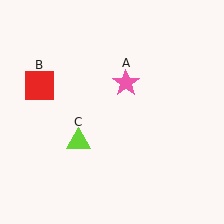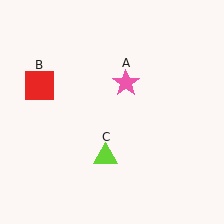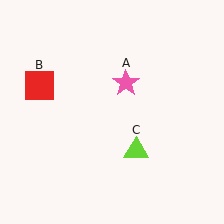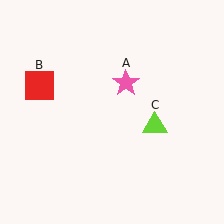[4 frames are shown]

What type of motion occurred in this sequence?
The lime triangle (object C) rotated counterclockwise around the center of the scene.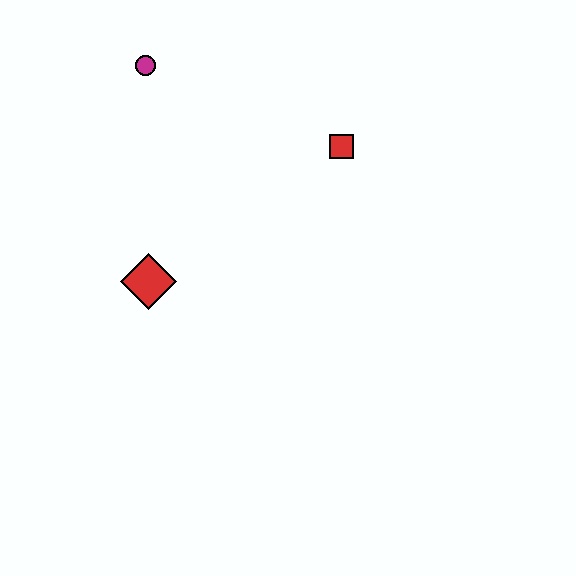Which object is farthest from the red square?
The red diamond is farthest from the red square.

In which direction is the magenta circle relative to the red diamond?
The magenta circle is above the red diamond.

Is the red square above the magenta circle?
No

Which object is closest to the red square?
The magenta circle is closest to the red square.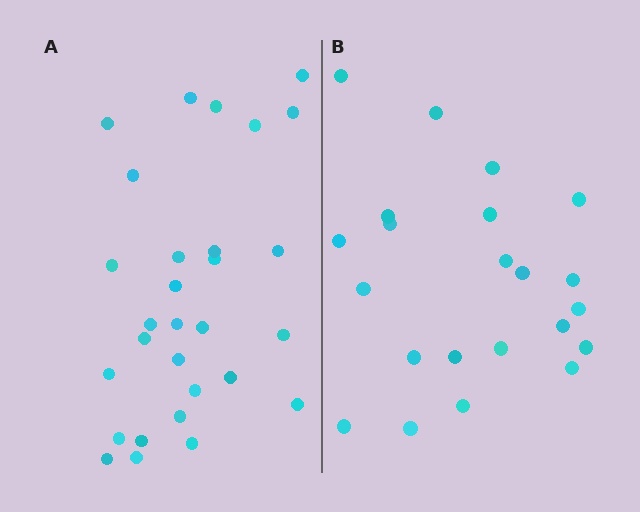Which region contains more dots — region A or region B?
Region A (the left region) has more dots.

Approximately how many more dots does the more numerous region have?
Region A has roughly 8 or so more dots than region B.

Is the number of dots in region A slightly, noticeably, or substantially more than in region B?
Region A has noticeably more, but not dramatically so. The ratio is roughly 1.3 to 1.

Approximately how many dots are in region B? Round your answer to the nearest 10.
About 20 dots. (The exact count is 22, which rounds to 20.)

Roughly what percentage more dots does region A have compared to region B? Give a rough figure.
About 30% more.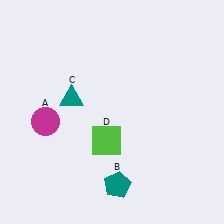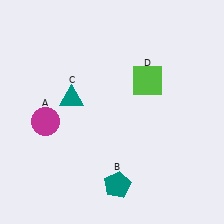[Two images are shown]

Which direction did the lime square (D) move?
The lime square (D) moved up.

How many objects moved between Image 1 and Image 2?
1 object moved between the two images.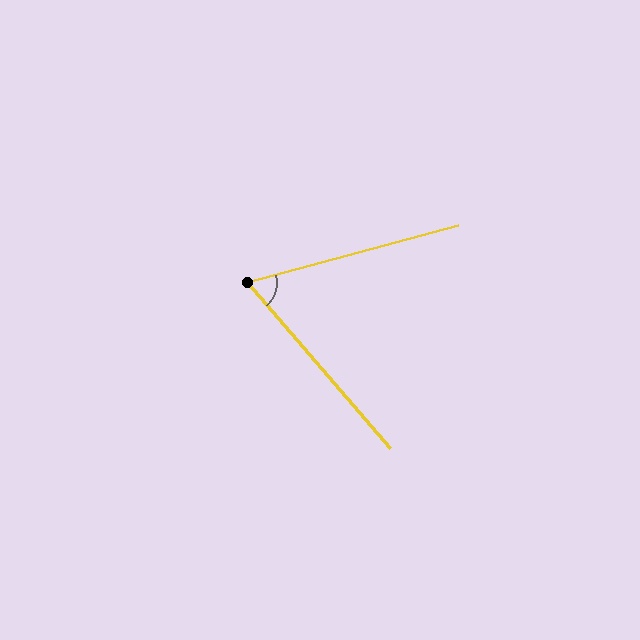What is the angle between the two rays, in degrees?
Approximately 64 degrees.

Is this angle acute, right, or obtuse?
It is acute.